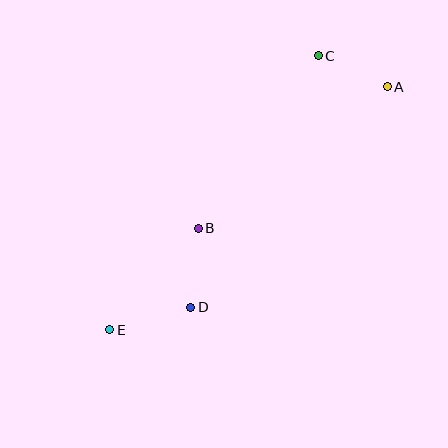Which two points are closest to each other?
Points A and C are closest to each other.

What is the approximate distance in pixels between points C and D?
The distance between C and D is approximately 282 pixels.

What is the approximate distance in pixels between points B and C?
The distance between B and C is approximately 210 pixels.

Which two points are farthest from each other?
Points A and E are farthest from each other.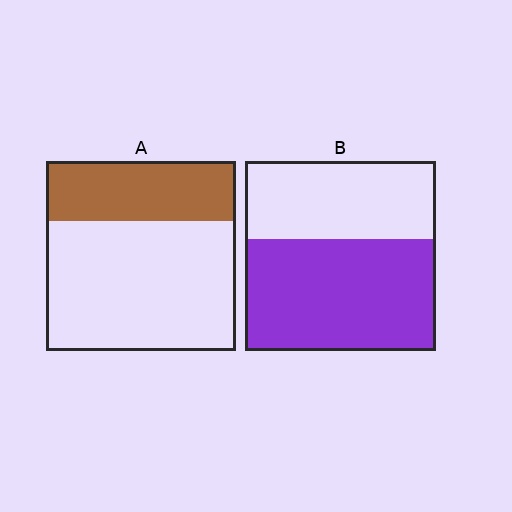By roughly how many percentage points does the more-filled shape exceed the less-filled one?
By roughly 25 percentage points (B over A).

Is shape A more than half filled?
No.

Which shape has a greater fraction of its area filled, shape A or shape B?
Shape B.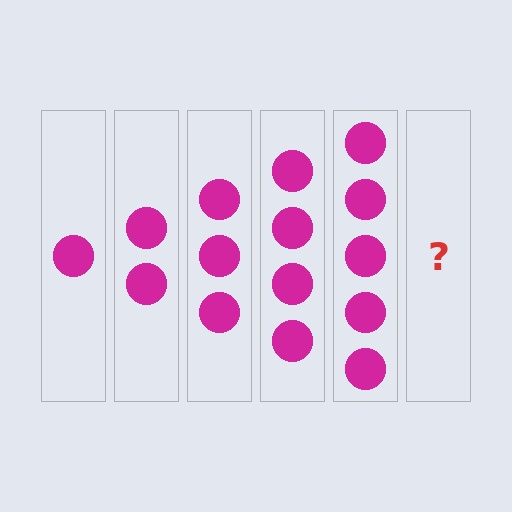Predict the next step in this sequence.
The next step is 6 circles.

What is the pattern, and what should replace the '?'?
The pattern is that each step adds one more circle. The '?' should be 6 circles.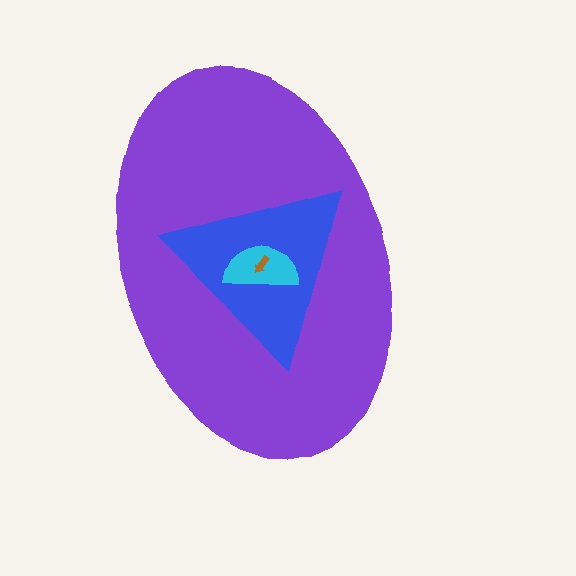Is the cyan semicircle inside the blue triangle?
Yes.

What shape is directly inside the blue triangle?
The cyan semicircle.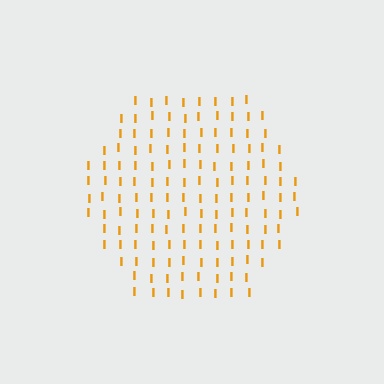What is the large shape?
The large shape is a hexagon.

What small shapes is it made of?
It is made of small letter I's.